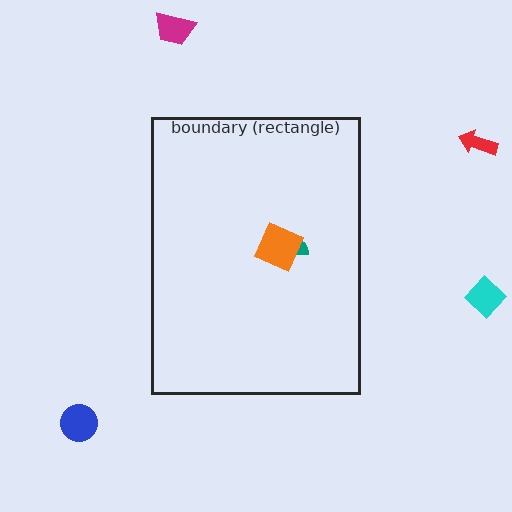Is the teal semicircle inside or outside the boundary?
Inside.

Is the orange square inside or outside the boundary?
Inside.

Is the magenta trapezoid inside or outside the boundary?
Outside.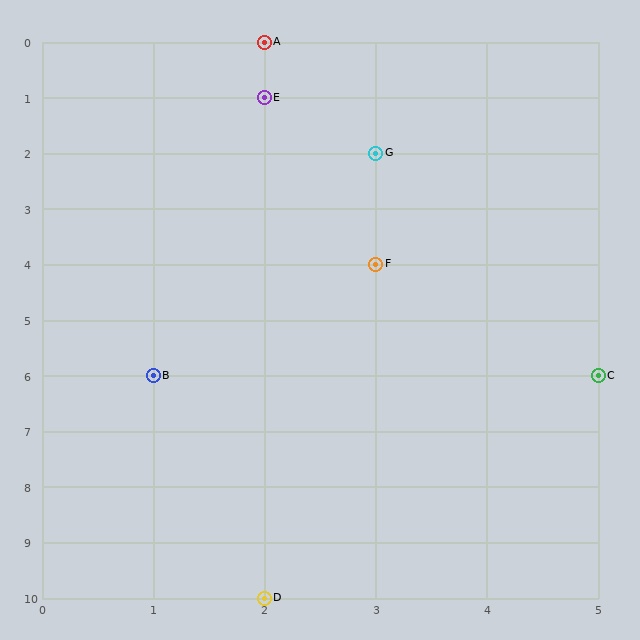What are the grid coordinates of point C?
Point C is at grid coordinates (5, 6).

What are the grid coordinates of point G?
Point G is at grid coordinates (3, 2).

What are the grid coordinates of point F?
Point F is at grid coordinates (3, 4).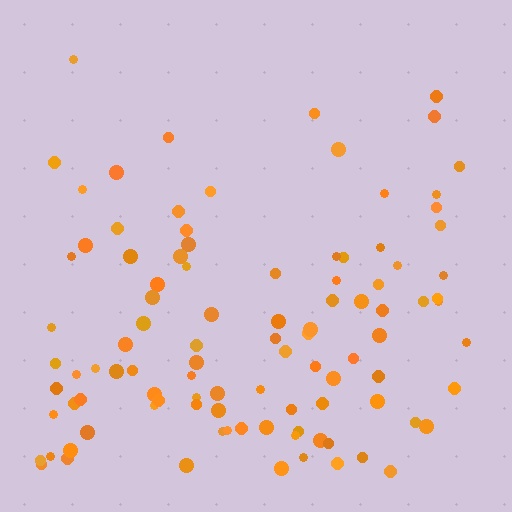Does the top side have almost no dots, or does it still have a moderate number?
Still a moderate number, just noticeably fewer than the bottom.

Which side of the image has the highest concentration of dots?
The bottom.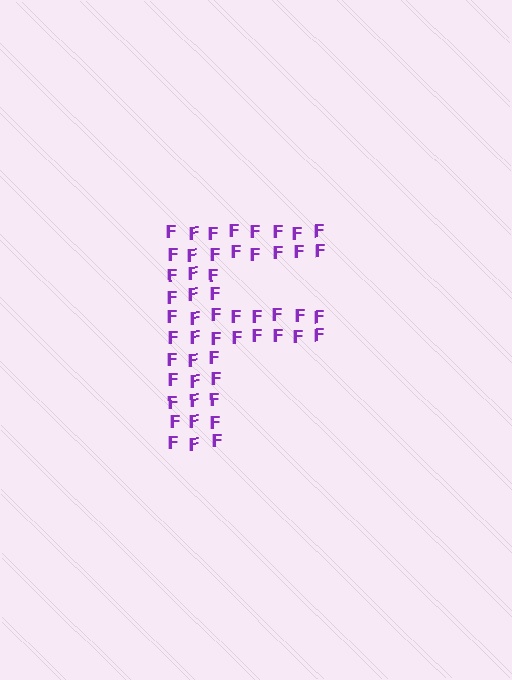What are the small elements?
The small elements are letter F's.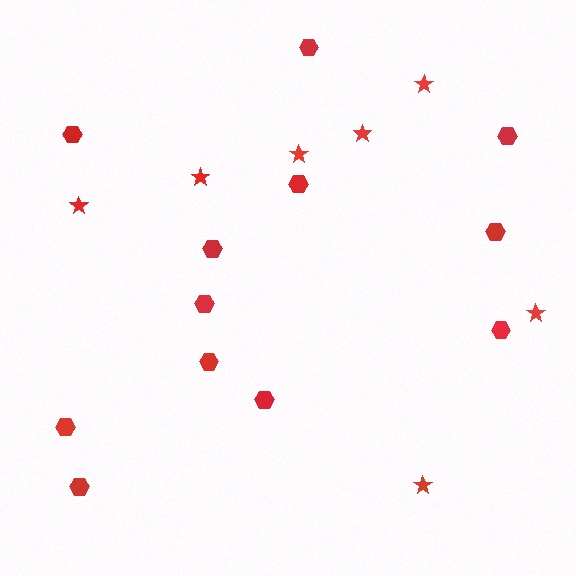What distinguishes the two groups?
There are 2 groups: one group of stars (7) and one group of hexagons (12).